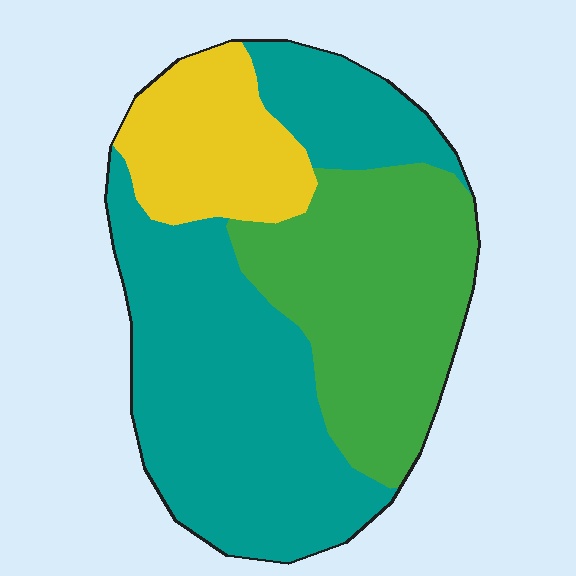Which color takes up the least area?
Yellow, at roughly 15%.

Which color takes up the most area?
Teal, at roughly 50%.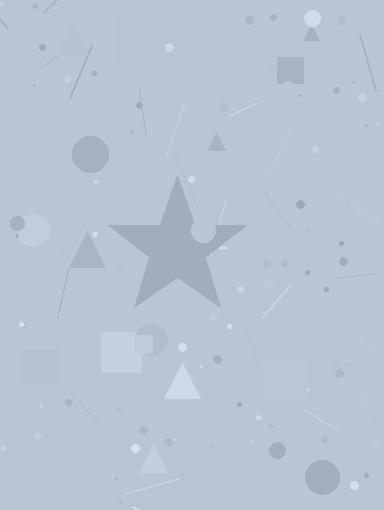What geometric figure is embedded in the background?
A star is embedded in the background.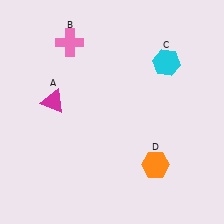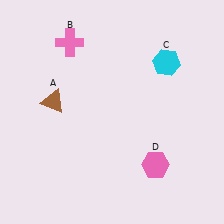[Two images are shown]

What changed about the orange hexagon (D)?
In Image 1, D is orange. In Image 2, it changed to pink.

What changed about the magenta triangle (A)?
In Image 1, A is magenta. In Image 2, it changed to brown.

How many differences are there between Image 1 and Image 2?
There are 2 differences between the two images.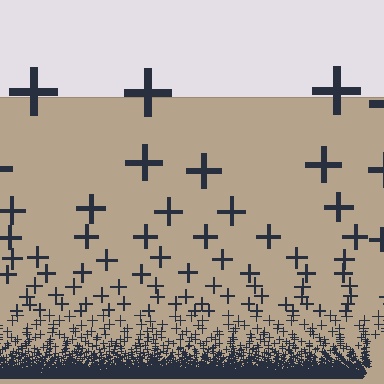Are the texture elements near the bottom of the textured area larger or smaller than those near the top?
Smaller. The gradient is inverted — elements near the bottom are smaller and denser.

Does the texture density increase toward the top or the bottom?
Density increases toward the bottom.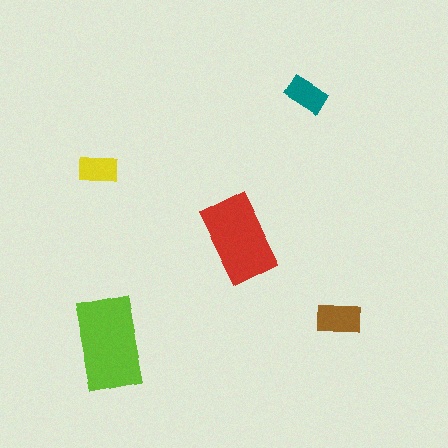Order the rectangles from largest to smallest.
the lime one, the red one, the brown one, the teal one, the yellow one.